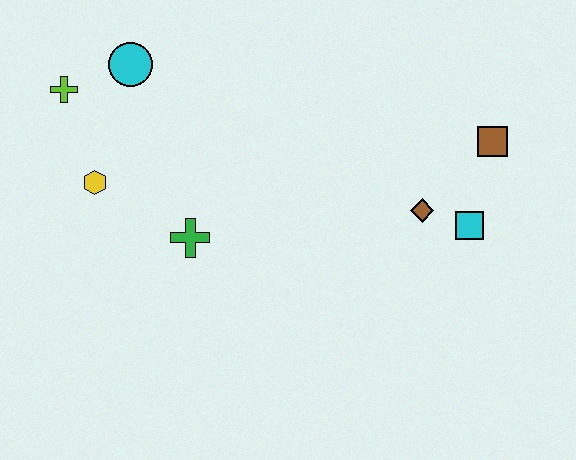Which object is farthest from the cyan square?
The lime cross is farthest from the cyan square.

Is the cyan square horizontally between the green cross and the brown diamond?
No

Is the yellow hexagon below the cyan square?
No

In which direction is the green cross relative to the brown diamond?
The green cross is to the left of the brown diamond.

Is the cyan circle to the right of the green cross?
No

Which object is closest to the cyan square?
The brown diamond is closest to the cyan square.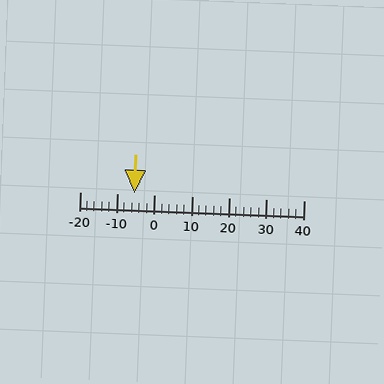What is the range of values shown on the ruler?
The ruler shows values from -20 to 40.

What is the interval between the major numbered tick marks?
The major tick marks are spaced 10 units apart.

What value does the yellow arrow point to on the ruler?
The yellow arrow points to approximately -6.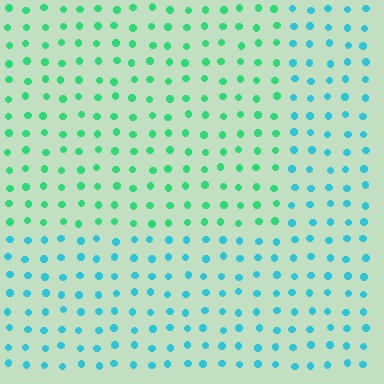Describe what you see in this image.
The image is filled with small cyan elements in a uniform arrangement. A rectangle-shaped region is visible where the elements are tinted to a slightly different hue, forming a subtle color boundary.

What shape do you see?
I see a rectangle.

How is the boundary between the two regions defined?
The boundary is defined purely by a slight shift in hue (about 42 degrees). Spacing, size, and orientation are identical on both sides.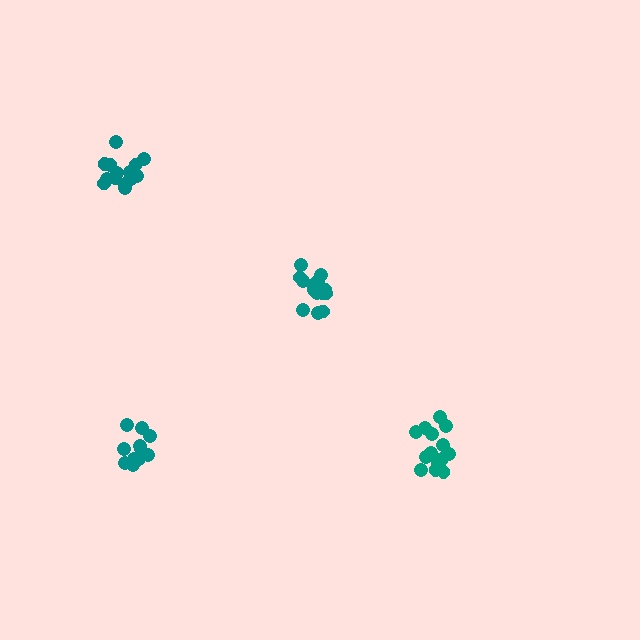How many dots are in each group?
Group 1: 15 dots, Group 2: 12 dots, Group 3: 16 dots, Group 4: 16 dots (59 total).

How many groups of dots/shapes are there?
There are 4 groups.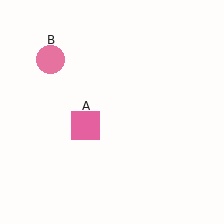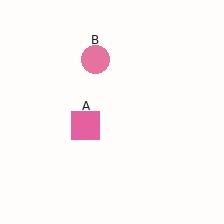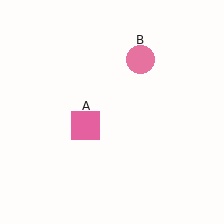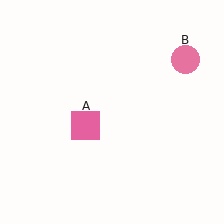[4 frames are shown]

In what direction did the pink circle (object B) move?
The pink circle (object B) moved right.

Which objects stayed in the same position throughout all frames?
Pink square (object A) remained stationary.